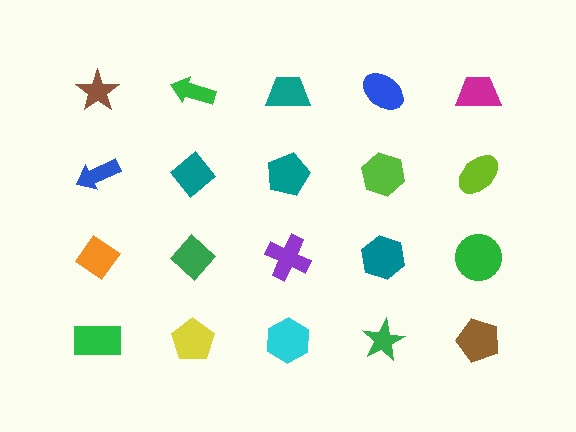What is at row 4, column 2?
A yellow pentagon.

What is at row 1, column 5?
A magenta trapezoid.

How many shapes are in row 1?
5 shapes.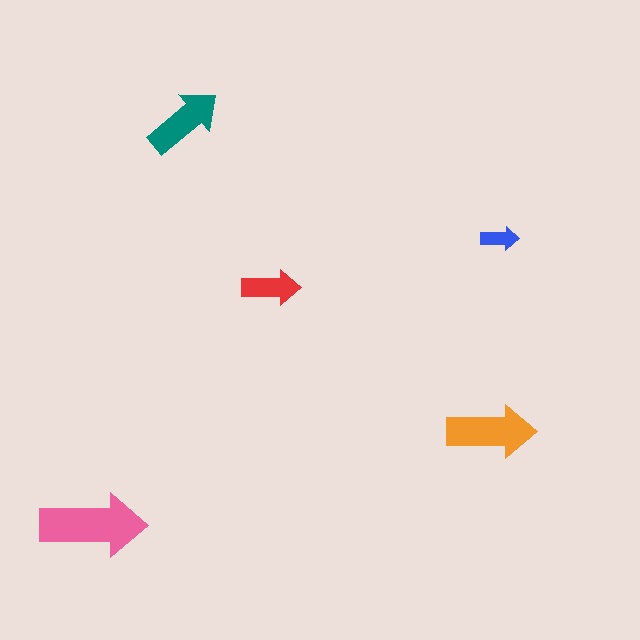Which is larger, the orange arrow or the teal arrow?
The orange one.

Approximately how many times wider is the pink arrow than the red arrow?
About 2 times wider.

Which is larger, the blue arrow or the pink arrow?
The pink one.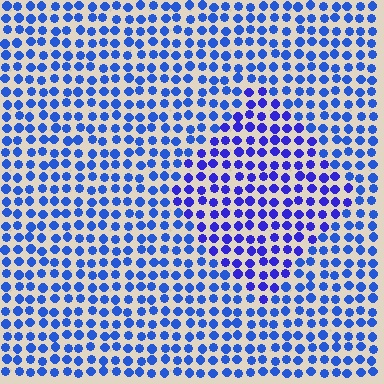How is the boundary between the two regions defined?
The boundary is defined purely by a slight shift in hue (about 22 degrees). Spacing, size, and orientation are identical on both sides.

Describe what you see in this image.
The image is filled with small blue elements in a uniform arrangement. A diamond-shaped region is visible where the elements are tinted to a slightly different hue, forming a subtle color boundary.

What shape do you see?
I see a diamond.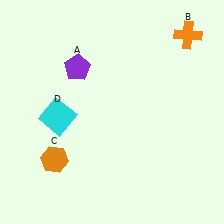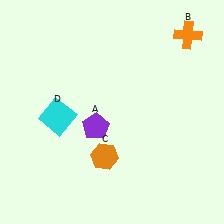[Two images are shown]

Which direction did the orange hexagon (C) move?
The orange hexagon (C) moved right.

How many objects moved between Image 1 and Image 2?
2 objects moved between the two images.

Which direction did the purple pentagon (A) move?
The purple pentagon (A) moved down.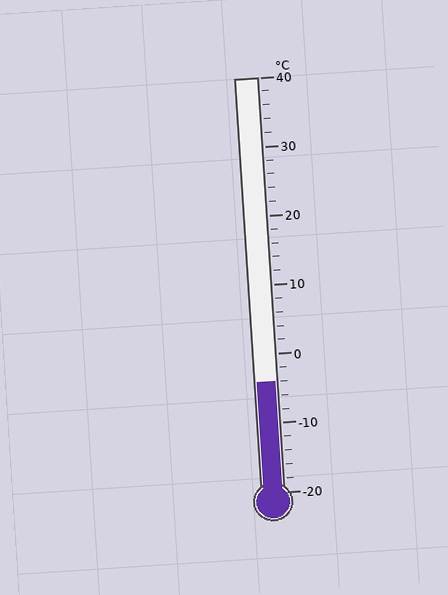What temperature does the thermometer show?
The thermometer shows approximately -4°C.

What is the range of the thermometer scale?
The thermometer scale ranges from -20°C to 40°C.